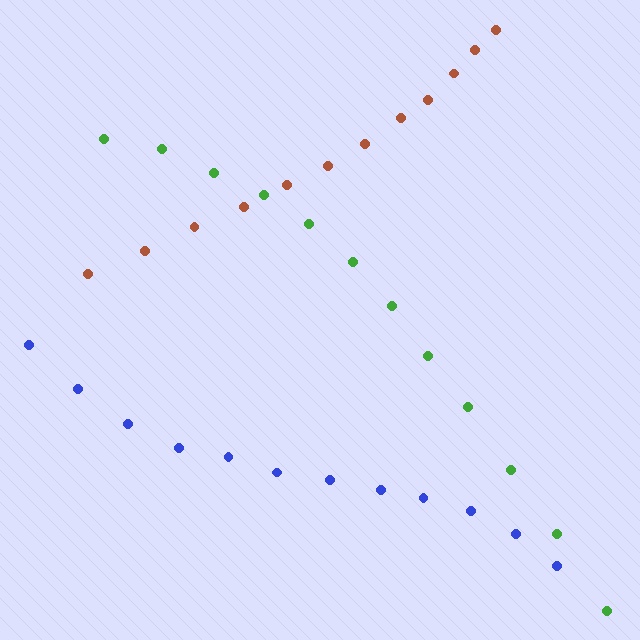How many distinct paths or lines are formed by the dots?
There are 3 distinct paths.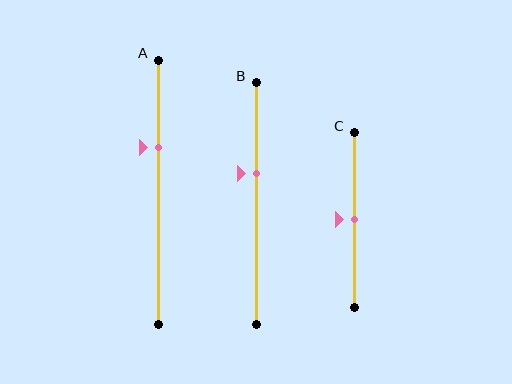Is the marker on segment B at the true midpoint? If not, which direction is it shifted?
No, the marker on segment B is shifted upward by about 12% of the segment length.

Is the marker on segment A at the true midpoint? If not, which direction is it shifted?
No, the marker on segment A is shifted upward by about 17% of the segment length.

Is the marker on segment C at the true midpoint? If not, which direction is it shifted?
Yes, the marker on segment C is at the true midpoint.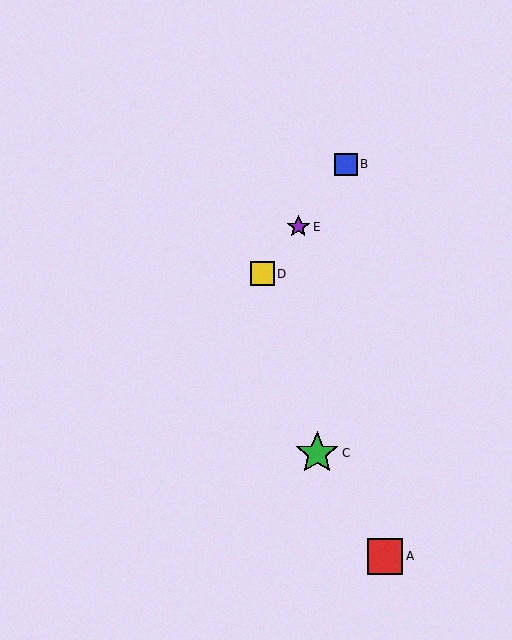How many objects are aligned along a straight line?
3 objects (B, D, E) are aligned along a straight line.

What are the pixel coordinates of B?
Object B is at (346, 164).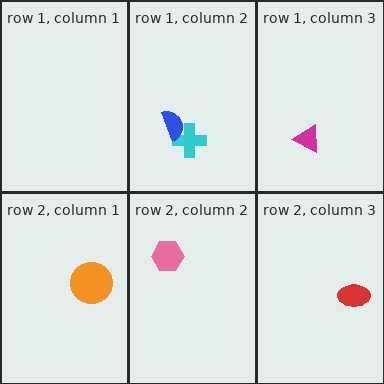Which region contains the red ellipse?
The row 2, column 3 region.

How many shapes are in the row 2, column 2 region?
1.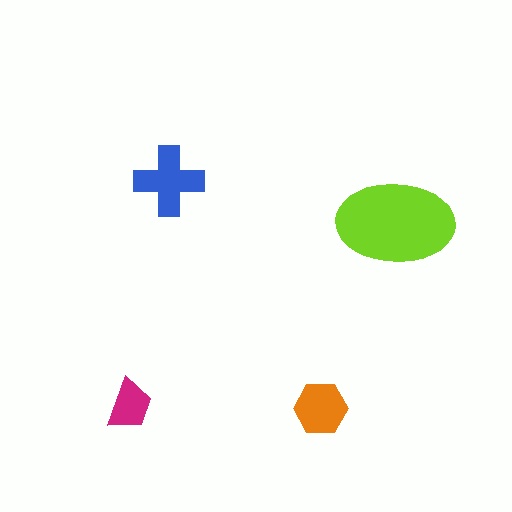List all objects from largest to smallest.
The lime ellipse, the blue cross, the orange hexagon, the magenta trapezoid.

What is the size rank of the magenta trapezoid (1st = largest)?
4th.